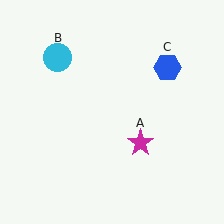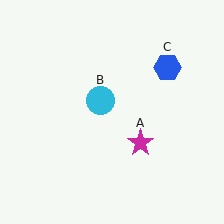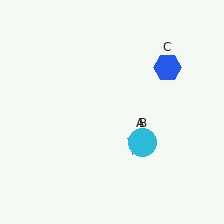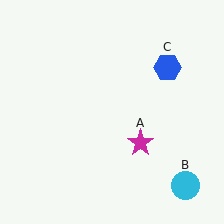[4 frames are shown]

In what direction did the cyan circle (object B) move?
The cyan circle (object B) moved down and to the right.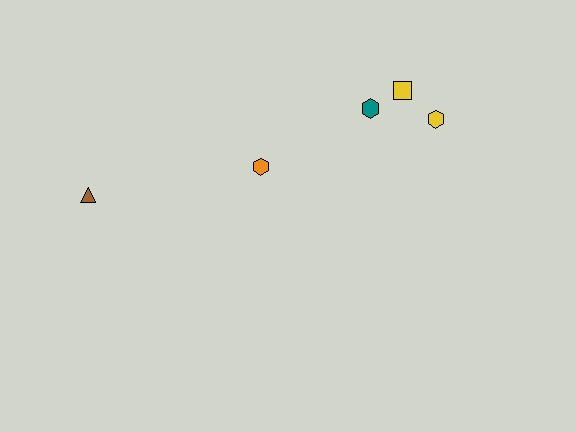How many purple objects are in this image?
There are no purple objects.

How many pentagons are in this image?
There are no pentagons.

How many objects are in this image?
There are 5 objects.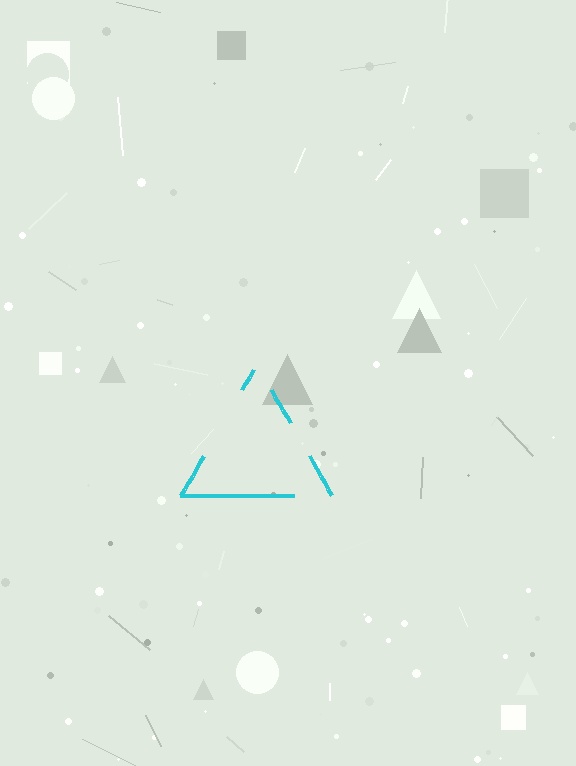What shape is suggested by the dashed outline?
The dashed outline suggests a triangle.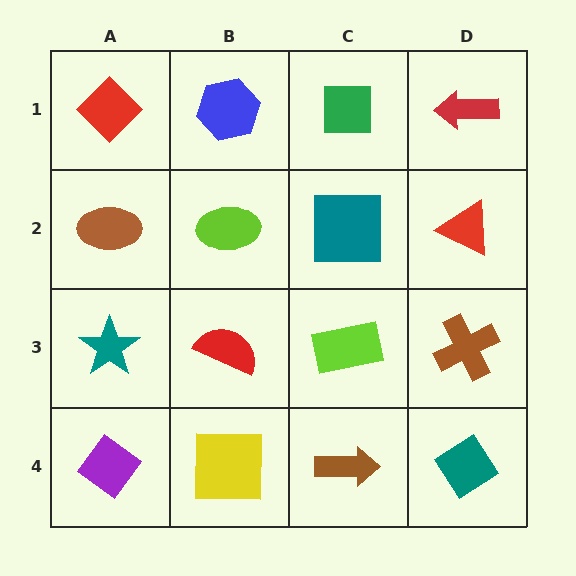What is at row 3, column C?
A lime rectangle.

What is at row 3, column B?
A red semicircle.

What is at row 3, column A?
A teal star.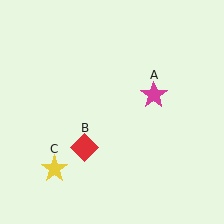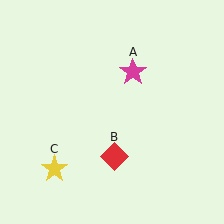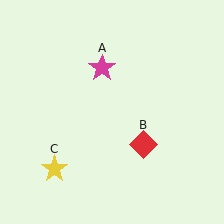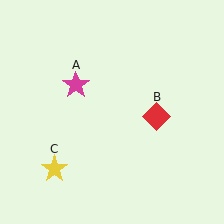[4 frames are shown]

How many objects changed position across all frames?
2 objects changed position: magenta star (object A), red diamond (object B).